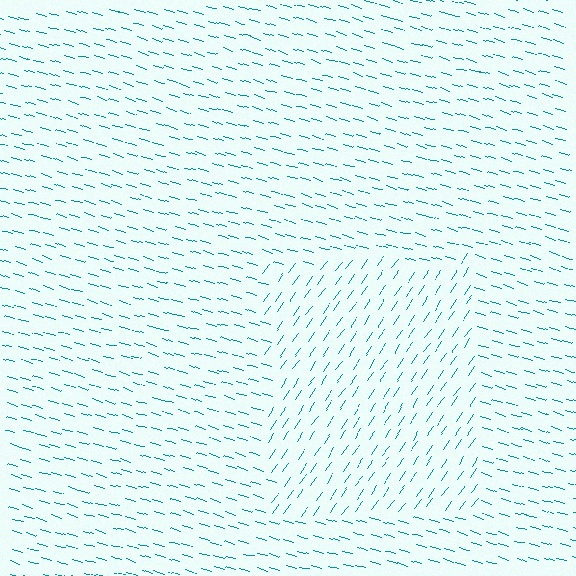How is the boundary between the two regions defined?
The boundary is defined purely by a change in line orientation (approximately 72 degrees difference). All lines are the same color and thickness.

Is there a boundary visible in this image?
Yes, there is a texture boundary formed by a change in line orientation.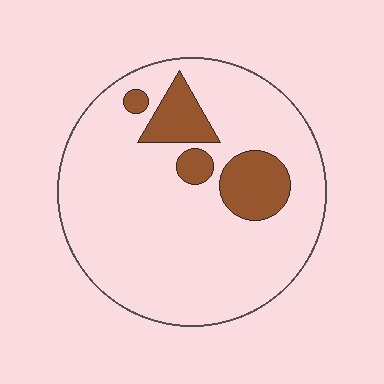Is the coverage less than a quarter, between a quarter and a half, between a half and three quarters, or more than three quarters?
Less than a quarter.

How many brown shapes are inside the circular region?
4.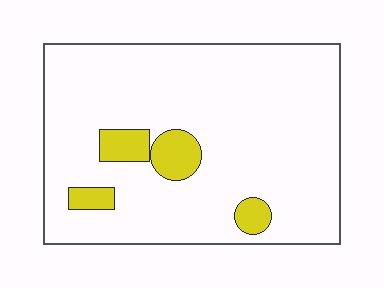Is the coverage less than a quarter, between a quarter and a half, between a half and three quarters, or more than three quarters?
Less than a quarter.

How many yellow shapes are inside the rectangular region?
4.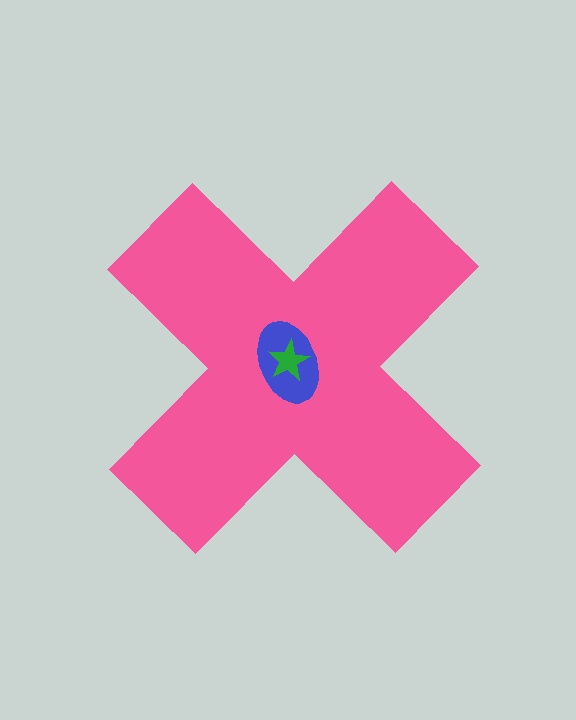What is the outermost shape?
The pink cross.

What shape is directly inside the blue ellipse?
The green star.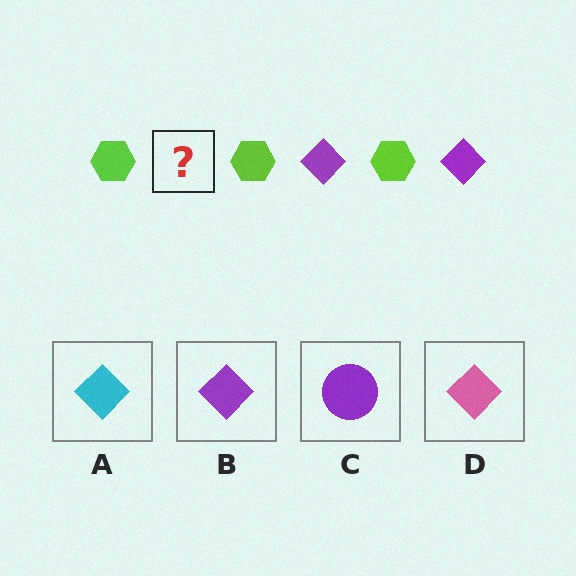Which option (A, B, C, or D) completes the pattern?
B.